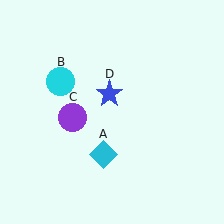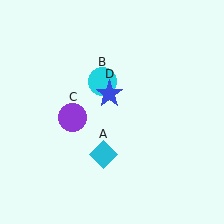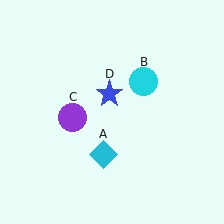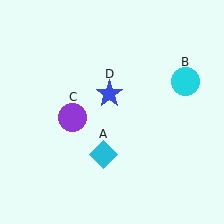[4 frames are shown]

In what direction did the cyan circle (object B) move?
The cyan circle (object B) moved right.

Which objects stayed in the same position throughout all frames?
Cyan diamond (object A) and purple circle (object C) and blue star (object D) remained stationary.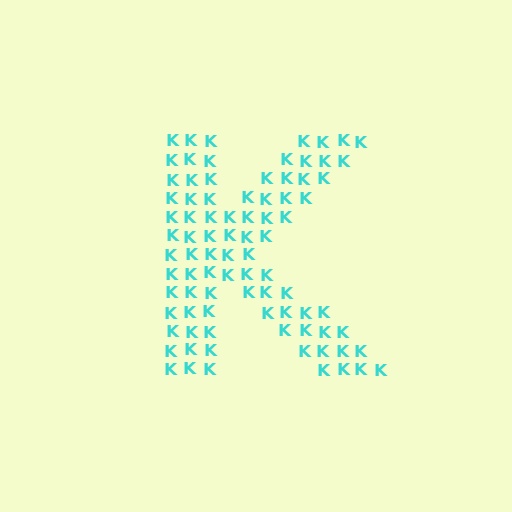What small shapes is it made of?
It is made of small letter K's.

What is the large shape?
The large shape is the letter K.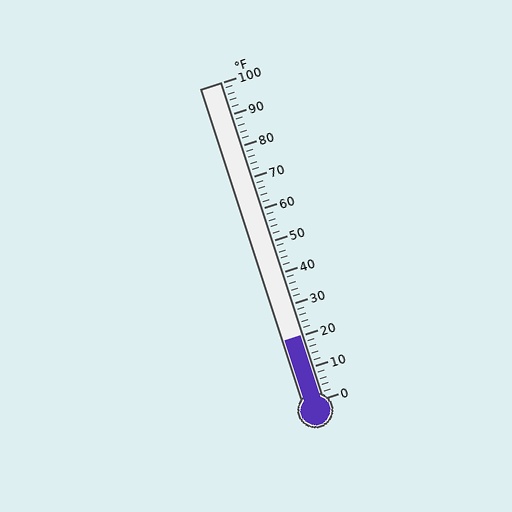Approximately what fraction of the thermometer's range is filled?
The thermometer is filled to approximately 20% of its range.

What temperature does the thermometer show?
The thermometer shows approximately 20°F.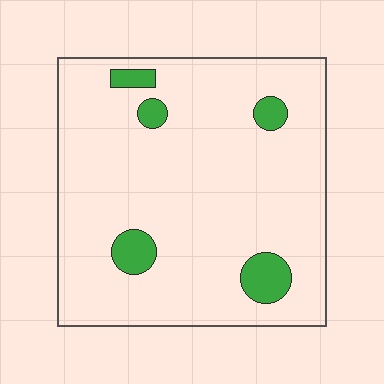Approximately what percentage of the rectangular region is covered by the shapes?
Approximately 10%.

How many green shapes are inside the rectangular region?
5.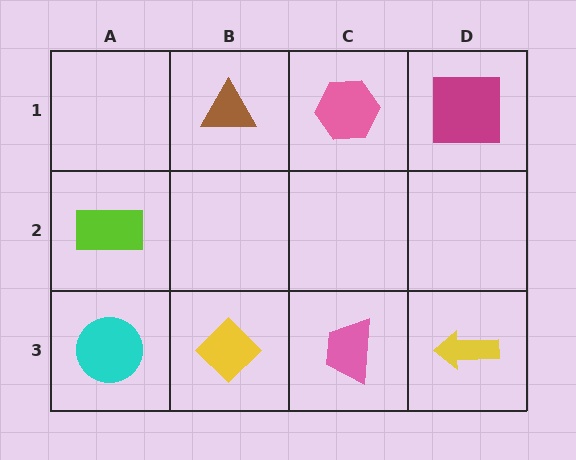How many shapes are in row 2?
1 shape.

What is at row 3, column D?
A yellow arrow.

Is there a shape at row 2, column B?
No, that cell is empty.